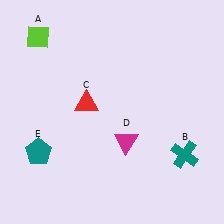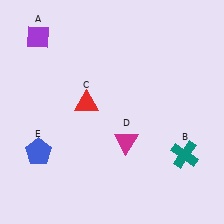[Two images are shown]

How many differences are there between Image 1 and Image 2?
There are 2 differences between the two images.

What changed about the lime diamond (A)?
In Image 1, A is lime. In Image 2, it changed to purple.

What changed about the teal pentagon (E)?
In Image 1, E is teal. In Image 2, it changed to blue.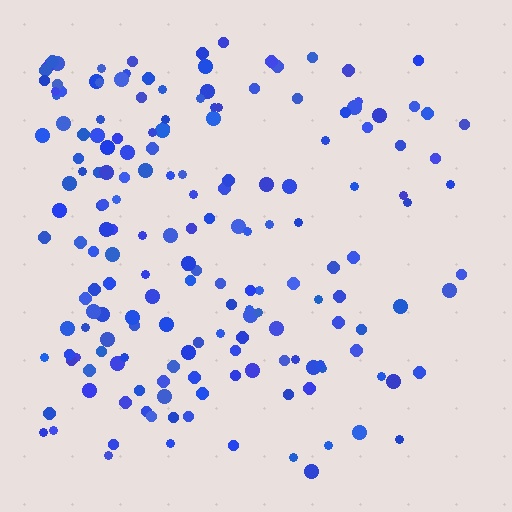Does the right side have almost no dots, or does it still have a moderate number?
Still a moderate number, just noticeably fewer than the left.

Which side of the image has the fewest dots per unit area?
The right.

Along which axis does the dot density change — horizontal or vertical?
Horizontal.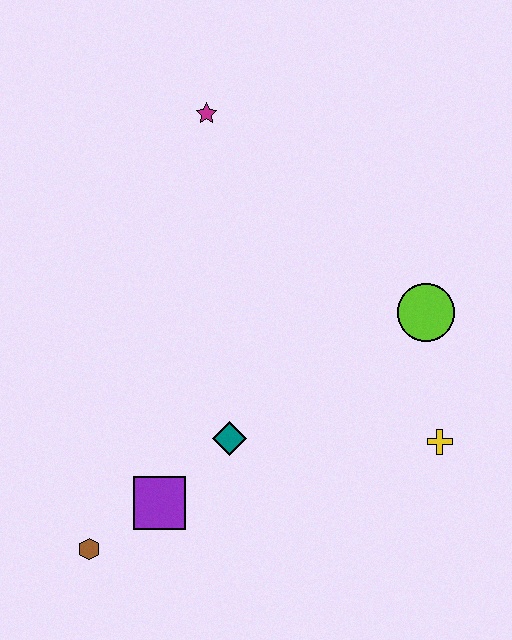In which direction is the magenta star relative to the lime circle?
The magenta star is to the left of the lime circle.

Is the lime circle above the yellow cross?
Yes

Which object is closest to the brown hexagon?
The purple square is closest to the brown hexagon.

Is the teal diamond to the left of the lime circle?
Yes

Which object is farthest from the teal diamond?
The magenta star is farthest from the teal diamond.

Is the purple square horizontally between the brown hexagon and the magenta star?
Yes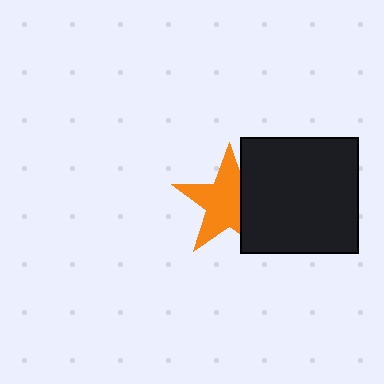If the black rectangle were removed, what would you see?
You would see the complete orange star.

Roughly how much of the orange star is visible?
Most of it is visible (roughly 67%).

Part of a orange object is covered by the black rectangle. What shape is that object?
It is a star.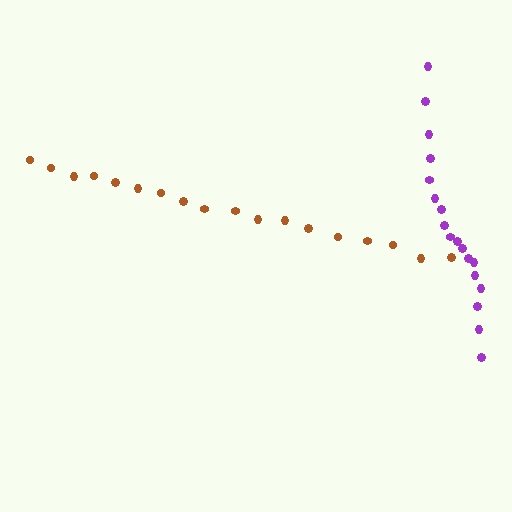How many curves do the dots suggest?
There are 2 distinct paths.